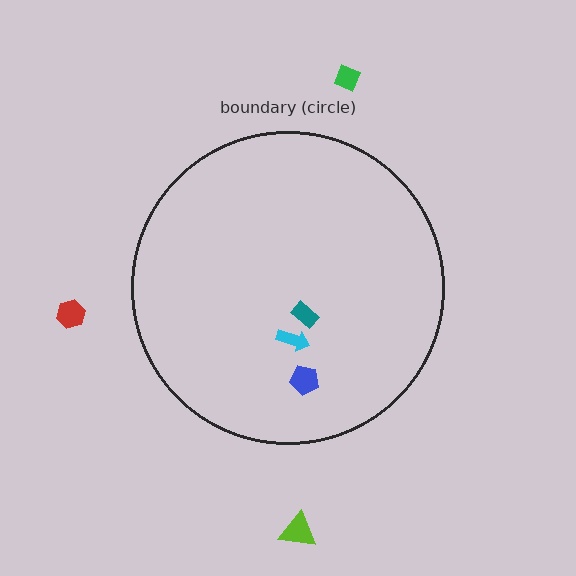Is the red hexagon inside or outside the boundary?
Outside.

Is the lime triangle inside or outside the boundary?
Outside.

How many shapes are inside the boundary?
3 inside, 3 outside.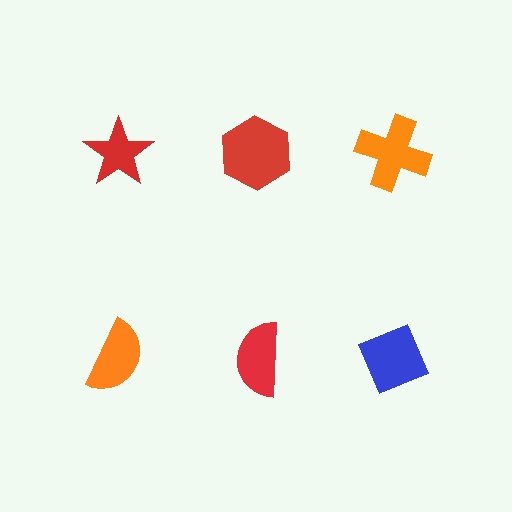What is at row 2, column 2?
A red semicircle.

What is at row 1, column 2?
A red hexagon.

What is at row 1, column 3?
An orange cross.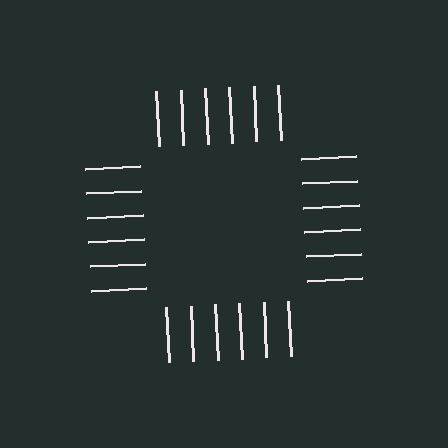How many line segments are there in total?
24 — 6 along each of the 4 edges.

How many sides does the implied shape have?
4 sides — the line-ends trace a square.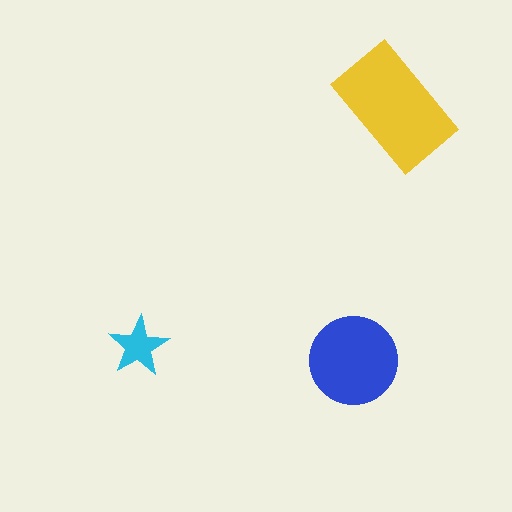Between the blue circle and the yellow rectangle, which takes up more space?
The yellow rectangle.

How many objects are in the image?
There are 3 objects in the image.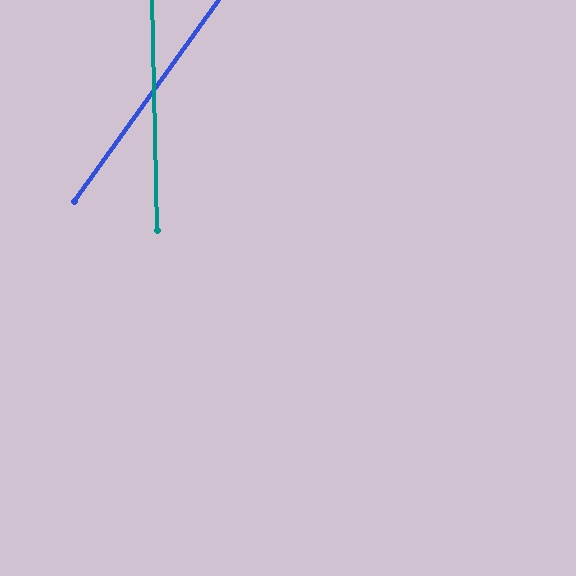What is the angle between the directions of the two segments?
Approximately 37 degrees.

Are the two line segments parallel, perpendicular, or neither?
Neither parallel nor perpendicular — they differ by about 37°.